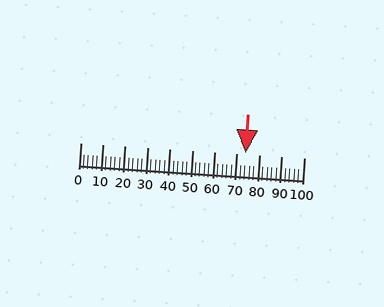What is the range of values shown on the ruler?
The ruler shows values from 0 to 100.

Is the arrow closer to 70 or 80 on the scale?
The arrow is closer to 70.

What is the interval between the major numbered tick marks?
The major tick marks are spaced 10 units apart.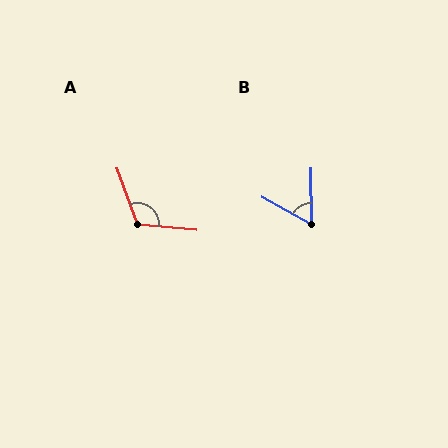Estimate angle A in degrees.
Approximately 115 degrees.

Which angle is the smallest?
B, at approximately 60 degrees.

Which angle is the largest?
A, at approximately 115 degrees.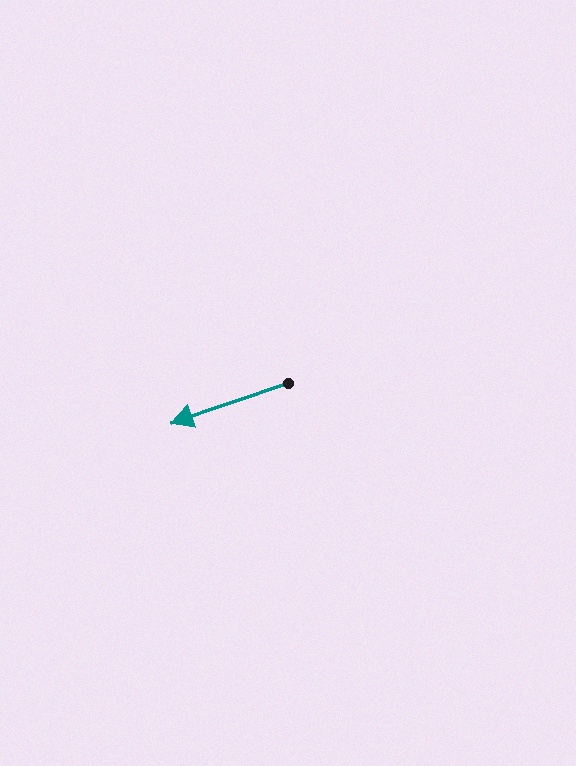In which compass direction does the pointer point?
West.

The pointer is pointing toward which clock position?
Roughly 8 o'clock.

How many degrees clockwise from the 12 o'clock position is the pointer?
Approximately 251 degrees.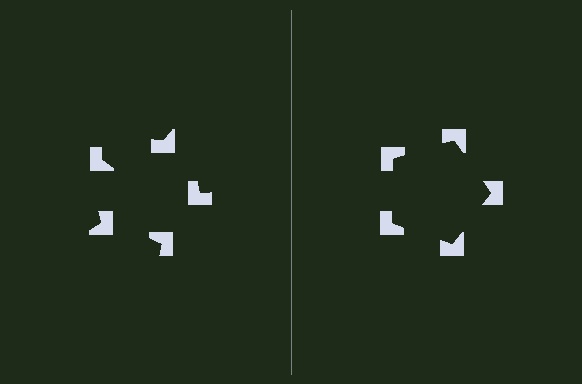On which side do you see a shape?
An illusory pentagon appears on the right side. On the left side the wedge cuts are rotated, so no coherent shape forms.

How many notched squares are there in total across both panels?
10 — 5 on each side.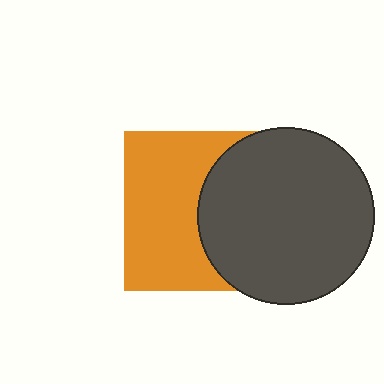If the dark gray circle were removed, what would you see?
You would see the complete orange square.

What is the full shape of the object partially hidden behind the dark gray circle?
The partially hidden object is an orange square.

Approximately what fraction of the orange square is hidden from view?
Roughly 45% of the orange square is hidden behind the dark gray circle.